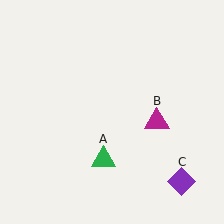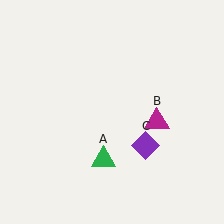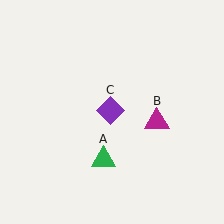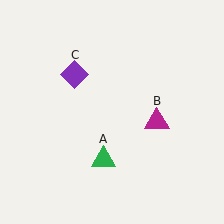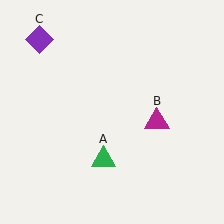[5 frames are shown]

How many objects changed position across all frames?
1 object changed position: purple diamond (object C).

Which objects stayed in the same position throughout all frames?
Green triangle (object A) and magenta triangle (object B) remained stationary.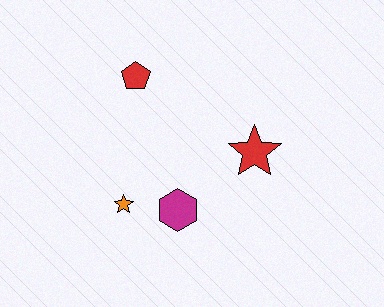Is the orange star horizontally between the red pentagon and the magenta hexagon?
No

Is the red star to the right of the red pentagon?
Yes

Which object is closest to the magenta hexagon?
The orange star is closest to the magenta hexagon.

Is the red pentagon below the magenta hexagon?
No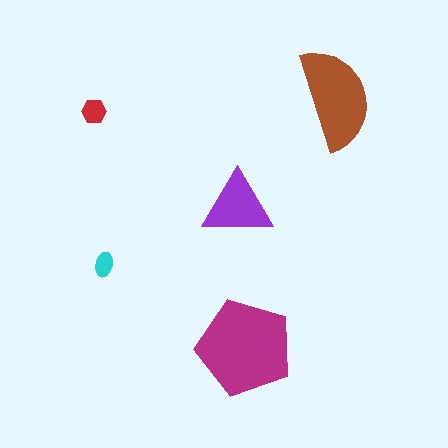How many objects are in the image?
There are 5 objects in the image.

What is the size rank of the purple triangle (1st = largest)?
3rd.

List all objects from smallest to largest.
The cyan ellipse, the red hexagon, the purple triangle, the brown semicircle, the magenta pentagon.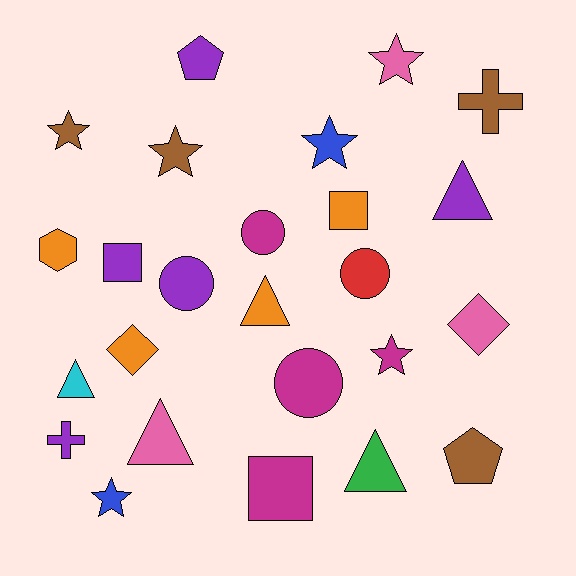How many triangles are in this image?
There are 5 triangles.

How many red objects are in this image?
There is 1 red object.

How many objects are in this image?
There are 25 objects.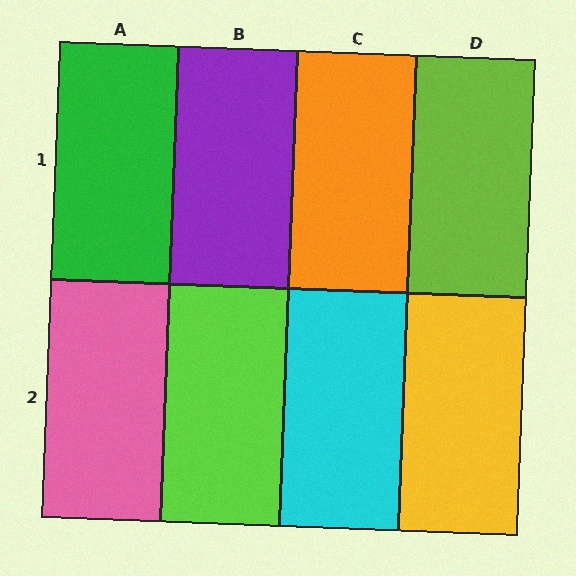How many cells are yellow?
1 cell is yellow.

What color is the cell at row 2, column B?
Lime.